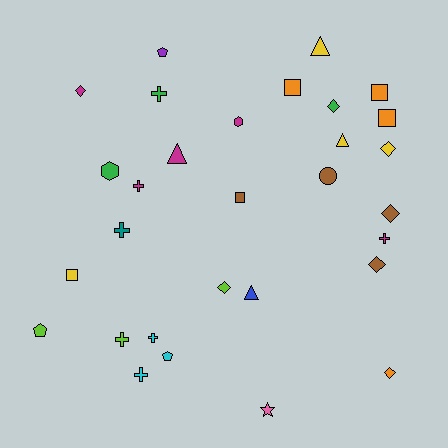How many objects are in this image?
There are 30 objects.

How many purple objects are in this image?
There is 1 purple object.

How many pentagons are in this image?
There are 3 pentagons.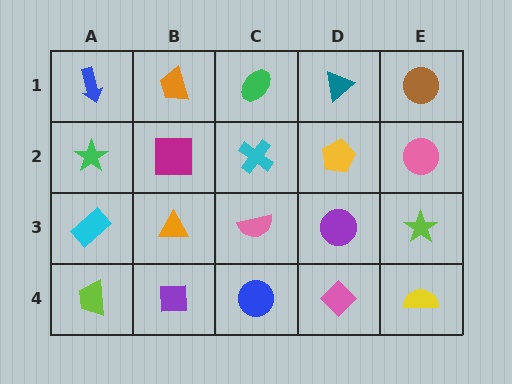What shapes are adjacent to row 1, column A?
A green star (row 2, column A), an orange trapezoid (row 1, column B).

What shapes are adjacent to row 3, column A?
A green star (row 2, column A), a lime trapezoid (row 4, column A), an orange triangle (row 3, column B).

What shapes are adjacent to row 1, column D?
A yellow pentagon (row 2, column D), a green ellipse (row 1, column C), a brown circle (row 1, column E).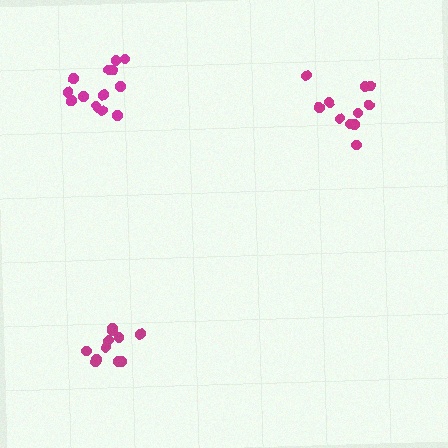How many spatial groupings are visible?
There are 3 spatial groupings.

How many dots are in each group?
Group 1: 14 dots, Group 2: 11 dots, Group 3: 11 dots (36 total).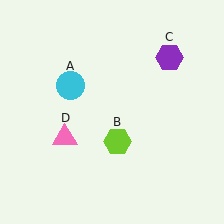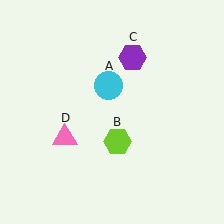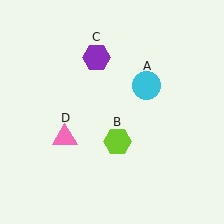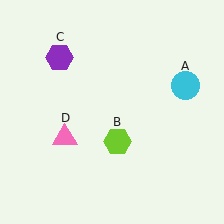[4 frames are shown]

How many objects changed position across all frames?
2 objects changed position: cyan circle (object A), purple hexagon (object C).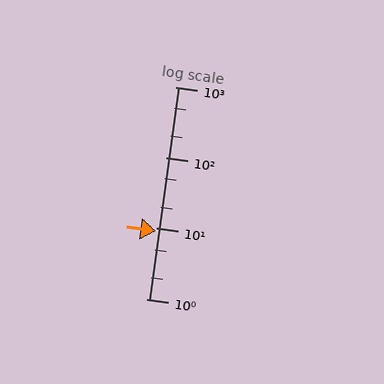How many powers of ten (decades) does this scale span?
The scale spans 3 decades, from 1 to 1000.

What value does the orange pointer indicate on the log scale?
The pointer indicates approximately 9.